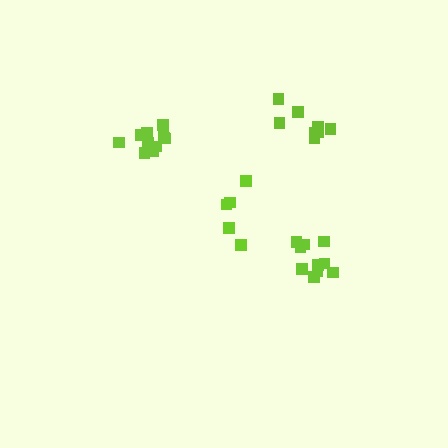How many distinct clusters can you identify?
There are 4 distinct clusters.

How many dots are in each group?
Group 1: 8 dots, Group 2: 10 dots, Group 3: 5 dots, Group 4: 11 dots (34 total).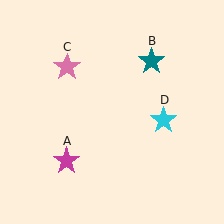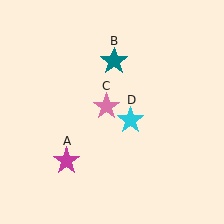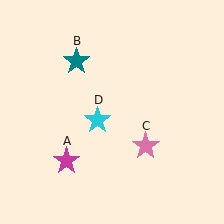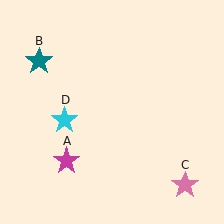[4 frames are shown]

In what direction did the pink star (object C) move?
The pink star (object C) moved down and to the right.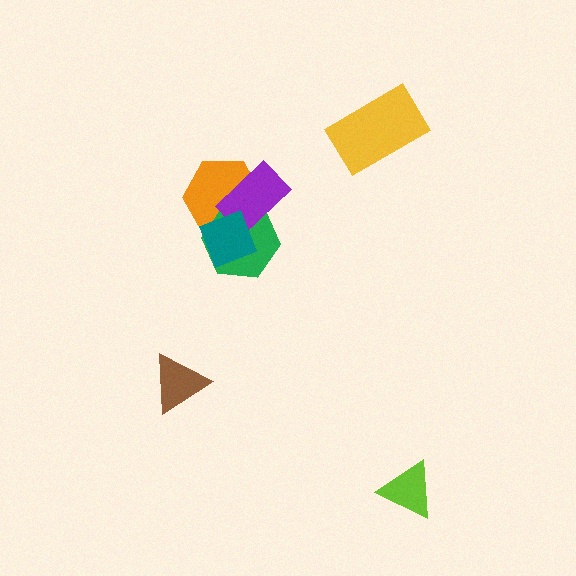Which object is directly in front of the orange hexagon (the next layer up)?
The green hexagon is directly in front of the orange hexagon.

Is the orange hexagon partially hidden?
Yes, it is partially covered by another shape.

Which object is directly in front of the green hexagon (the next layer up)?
The purple rectangle is directly in front of the green hexagon.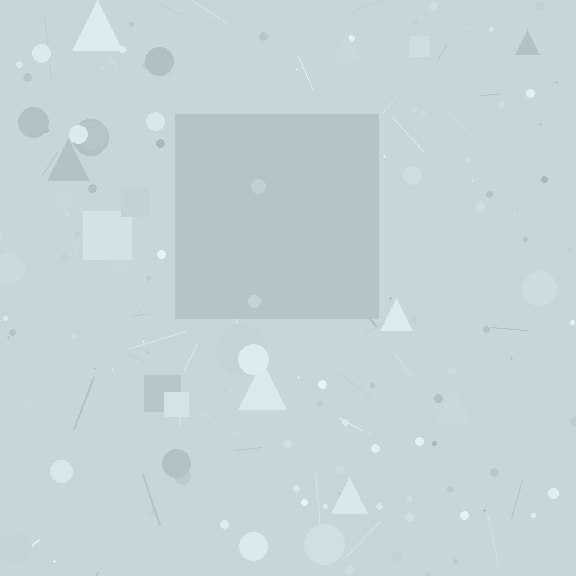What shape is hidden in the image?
A square is hidden in the image.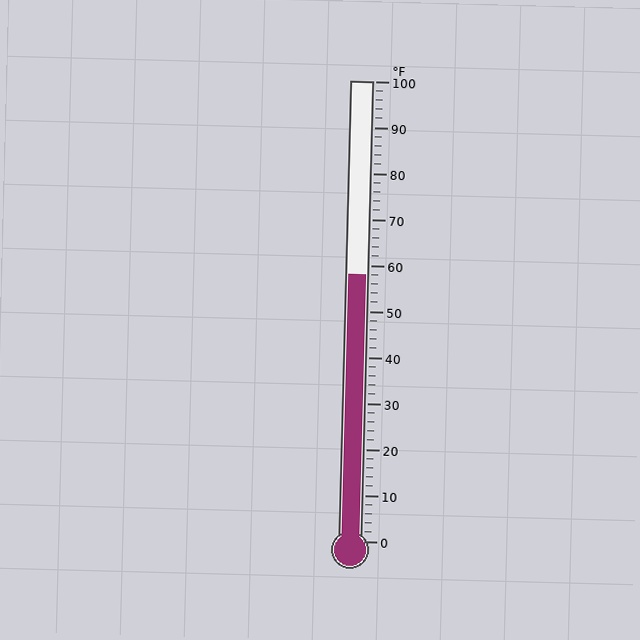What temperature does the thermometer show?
The thermometer shows approximately 58°F.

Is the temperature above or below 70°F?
The temperature is below 70°F.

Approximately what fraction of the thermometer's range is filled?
The thermometer is filled to approximately 60% of its range.